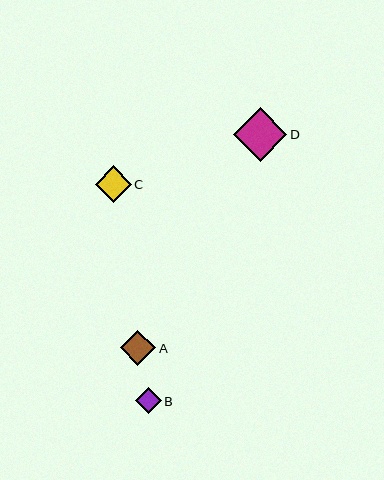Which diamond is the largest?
Diamond D is the largest with a size of approximately 53 pixels.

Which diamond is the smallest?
Diamond B is the smallest with a size of approximately 26 pixels.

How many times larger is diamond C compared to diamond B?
Diamond C is approximately 1.4 times the size of diamond B.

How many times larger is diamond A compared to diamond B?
Diamond A is approximately 1.4 times the size of diamond B.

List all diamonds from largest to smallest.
From largest to smallest: D, C, A, B.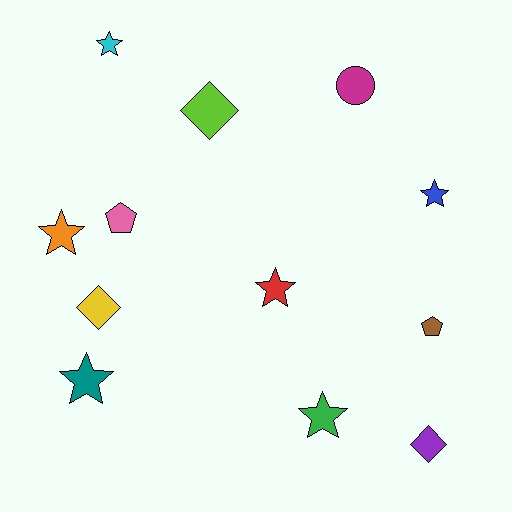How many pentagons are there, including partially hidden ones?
There are 2 pentagons.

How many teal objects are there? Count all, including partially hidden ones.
There is 1 teal object.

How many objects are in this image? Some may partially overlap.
There are 12 objects.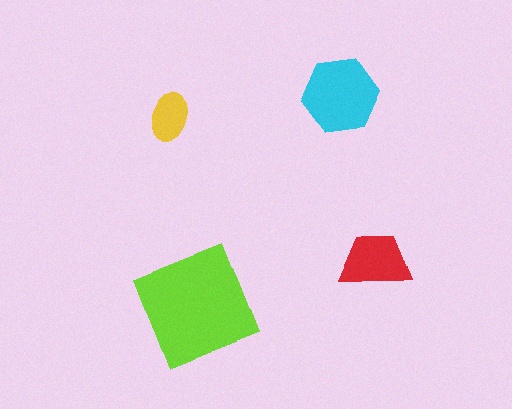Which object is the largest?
The lime square.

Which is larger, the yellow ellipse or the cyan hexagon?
The cyan hexagon.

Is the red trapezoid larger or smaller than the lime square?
Smaller.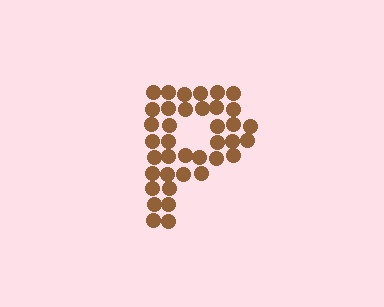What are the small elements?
The small elements are circles.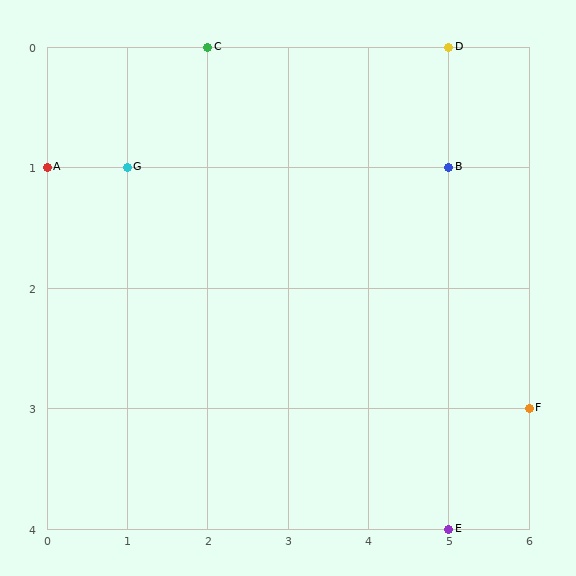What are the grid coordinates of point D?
Point D is at grid coordinates (5, 0).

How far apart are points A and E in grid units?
Points A and E are 5 columns and 3 rows apart (about 5.8 grid units diagonally).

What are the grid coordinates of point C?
Point C is at grid coordinates (2, 0).